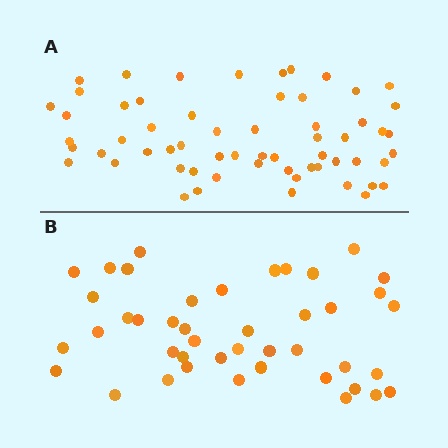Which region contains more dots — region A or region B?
Region A (the top region) has more dots.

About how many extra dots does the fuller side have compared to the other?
Region A has approximately 15 more dots than region B.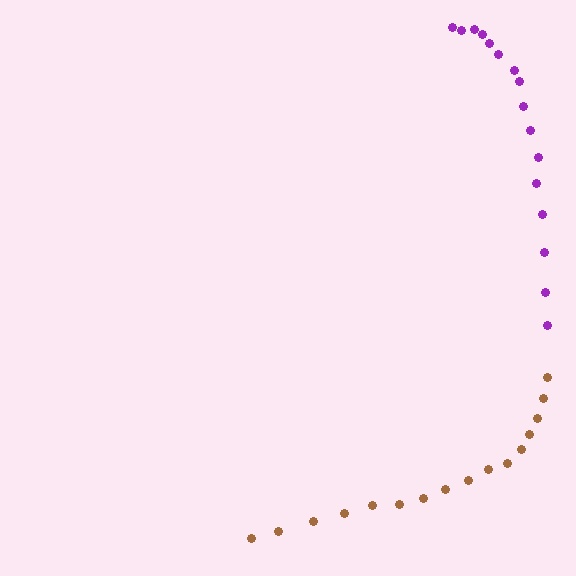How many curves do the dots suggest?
There are 2 distinct paths.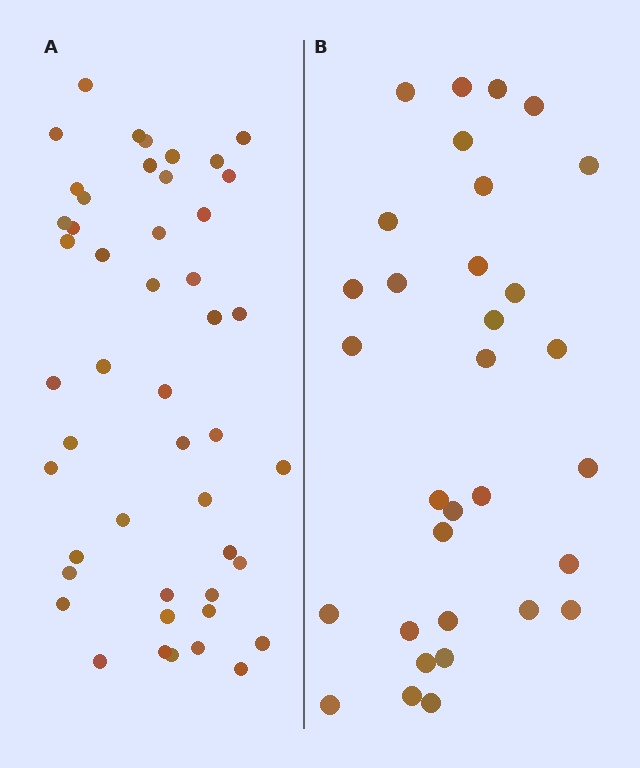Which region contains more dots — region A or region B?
Region A (the left region) has more dots.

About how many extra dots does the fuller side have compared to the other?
Region A has approximately 15 more dots than region B.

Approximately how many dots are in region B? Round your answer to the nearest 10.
About 30 dots. (The exact count is 32, which rounds to 30.)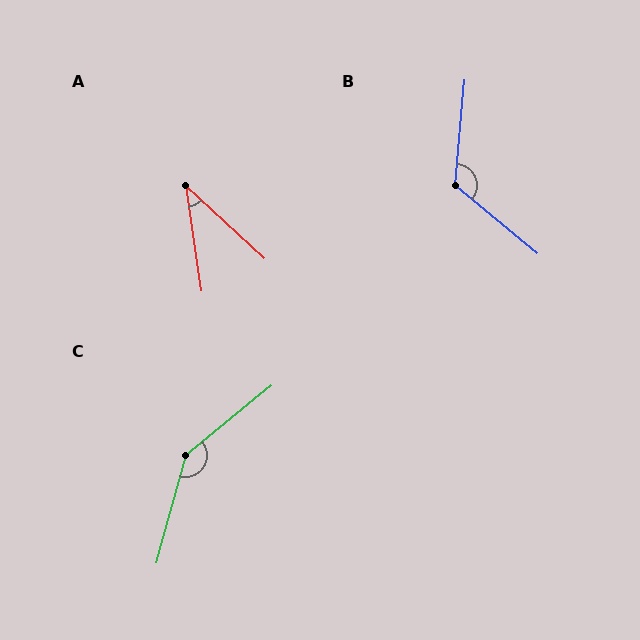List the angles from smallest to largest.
A (39°), B (125°), C (144°).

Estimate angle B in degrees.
Approximately 125 degrees.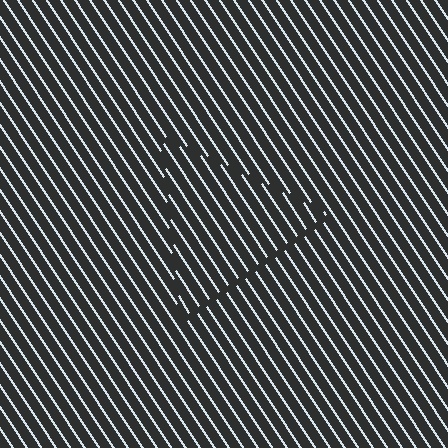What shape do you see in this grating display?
An illusory triangle. The interior of the shape contains the same grating, shifted by half a period — the contour is defined by the phase discontinuity where line-ends from the inner and outer gratings abut.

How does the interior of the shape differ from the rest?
The interior of the shape contains the same grating, shifted by half a period — the contour is defined by the phase discontinuity where line-ends from the inner and outer gratings abut.